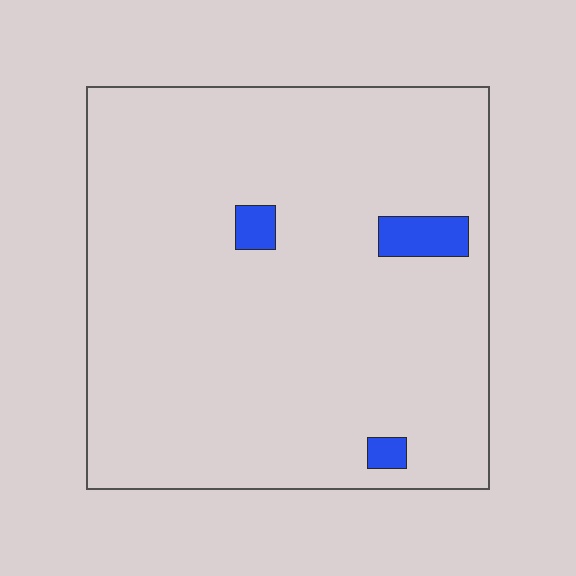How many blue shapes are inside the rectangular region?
3.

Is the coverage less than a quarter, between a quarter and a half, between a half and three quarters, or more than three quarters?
Less than a quarter.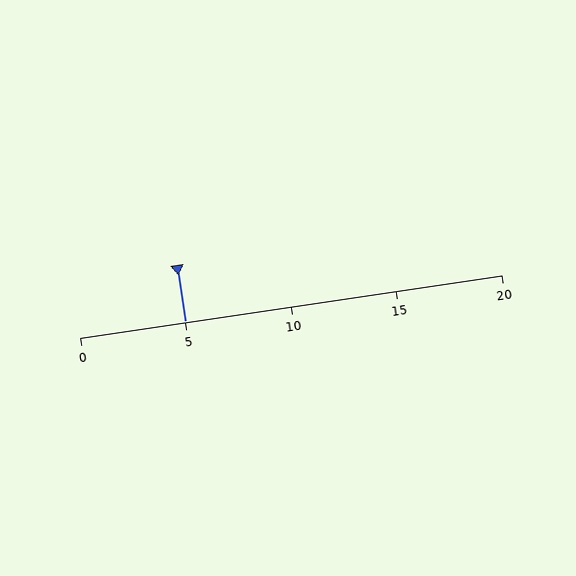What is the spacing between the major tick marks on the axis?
The major ticks are spaced 5 apart.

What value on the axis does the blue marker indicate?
The marker indicates approximately 5.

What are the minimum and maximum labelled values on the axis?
The axis runs from 0 to 20.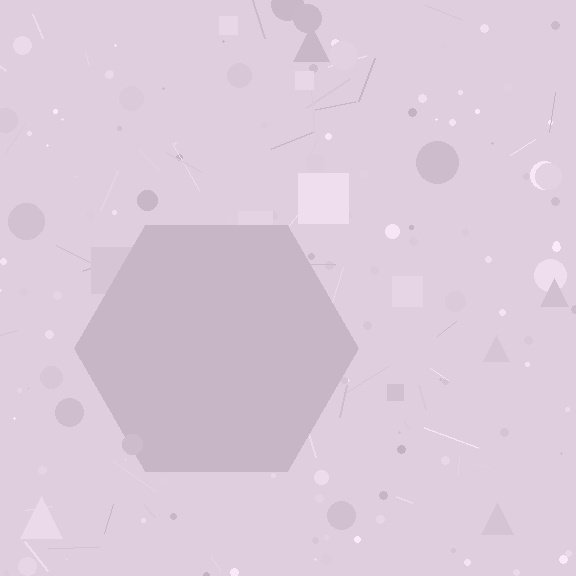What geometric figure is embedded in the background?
A hexagon is embedded in the background.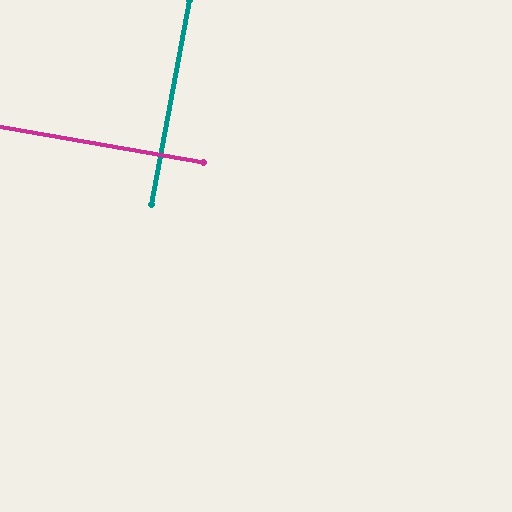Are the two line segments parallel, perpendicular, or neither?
Perpendicular — they meet at approximately 89°.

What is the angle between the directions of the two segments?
Approximately 89 degrees.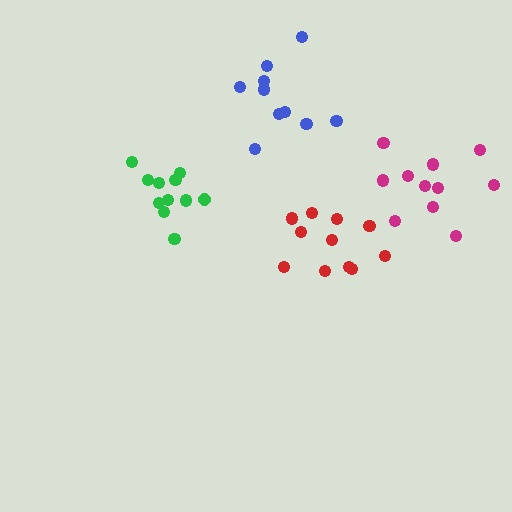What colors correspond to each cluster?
The clusters are colored: blue, green, magenta, red.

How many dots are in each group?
Group 1: 10 dots, Group 2: 11 dots, Group 3: 11 dots, Group 4: 11 dots (43 total).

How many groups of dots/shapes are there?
There are 4 groups.